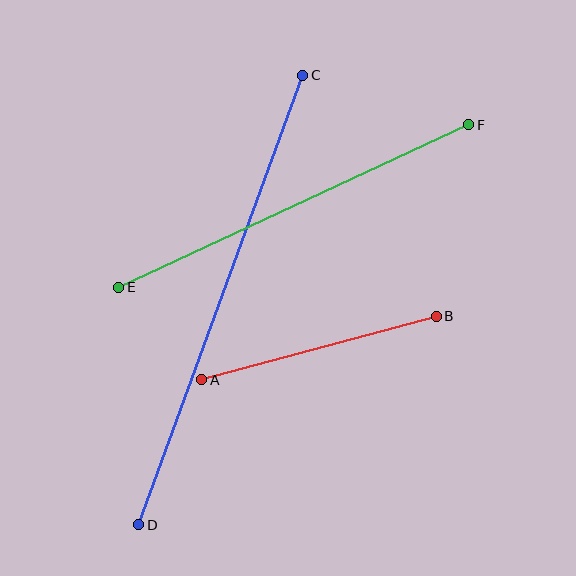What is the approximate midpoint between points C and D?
The midpoint is at approximately (221, 300) pixels.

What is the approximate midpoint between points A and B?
The midpoint is at approximately (319, 348) pixels.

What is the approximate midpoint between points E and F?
The midpoint is at approximately (294, 206) pixels.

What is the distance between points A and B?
The distance is approximately 243 pixels.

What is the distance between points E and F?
The distance is approximately 386 pixels.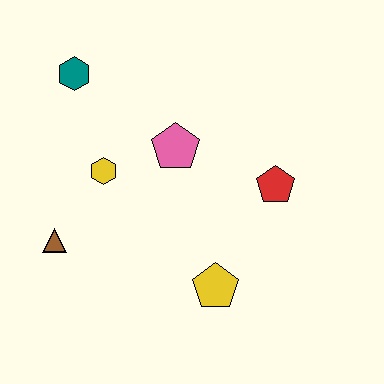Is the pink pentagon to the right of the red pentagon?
No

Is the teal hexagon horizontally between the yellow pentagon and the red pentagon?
No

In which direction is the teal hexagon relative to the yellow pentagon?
The teal hexagon is above the yellow pentagon.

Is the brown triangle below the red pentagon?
Yes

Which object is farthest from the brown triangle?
The red pentagon is farthest from the brown triangle.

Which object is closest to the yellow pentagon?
The red pentagon is closest to the yellow pentagon.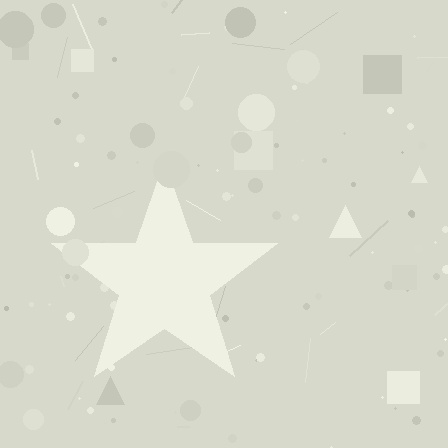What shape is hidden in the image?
A star is hidden in the image.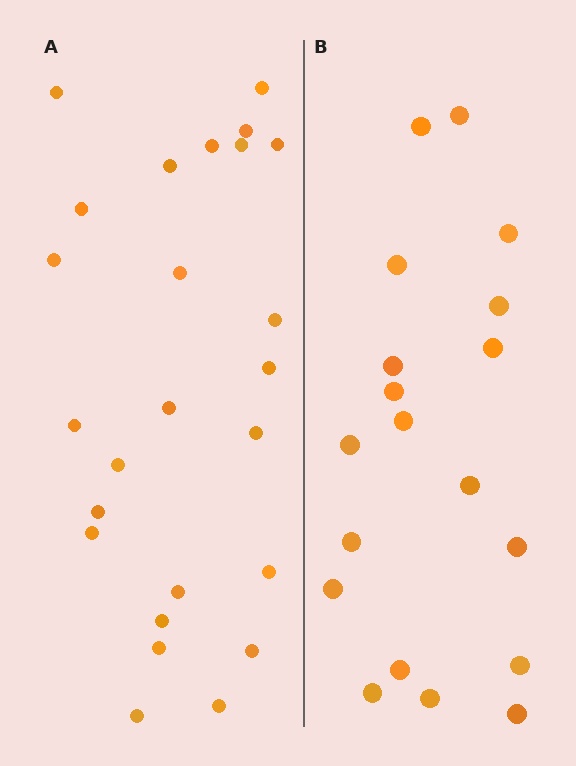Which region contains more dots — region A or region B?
Region A (the left region) has more dots.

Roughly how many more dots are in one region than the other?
Region A has about 6 more dots than region B.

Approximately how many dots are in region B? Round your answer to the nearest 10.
About 20 dots. (The exact count is 19, which rounds to 20.)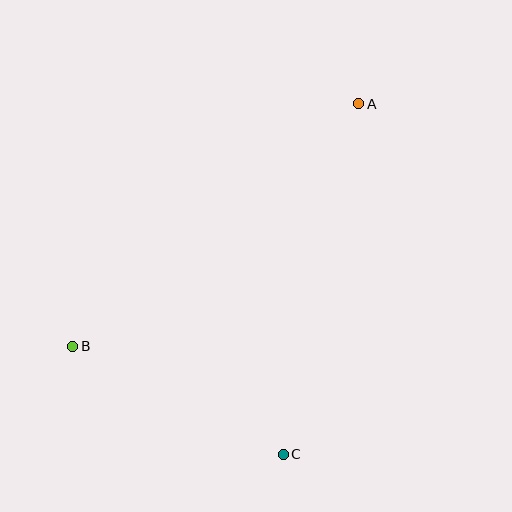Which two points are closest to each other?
Points B and C are closest to each other.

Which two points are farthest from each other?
Points A and B are farthest from each other.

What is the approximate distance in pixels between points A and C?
The distance between A and C is approximately 358 pixels.